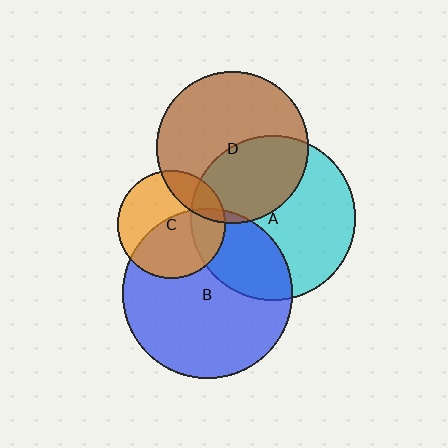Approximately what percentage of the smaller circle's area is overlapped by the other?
Approximately 50%.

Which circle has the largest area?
Circle B (blue).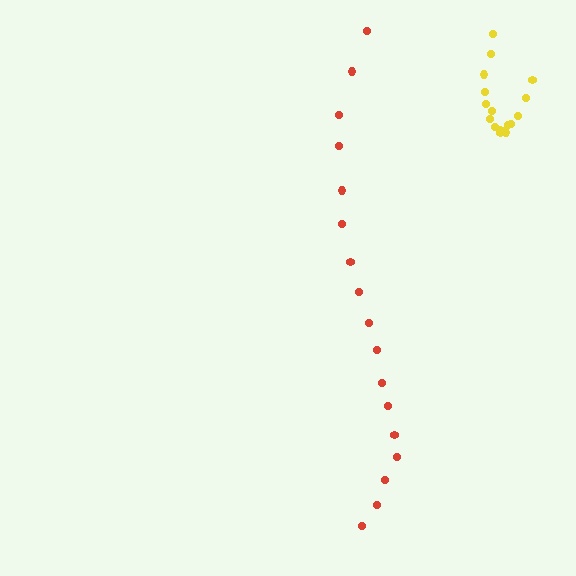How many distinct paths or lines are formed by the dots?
There are 2 distinct paths.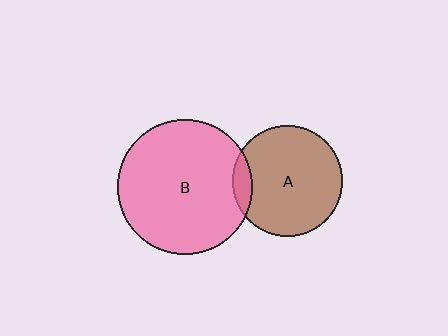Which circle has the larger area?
Circle B (pink).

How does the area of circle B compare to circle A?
Approximately 1.5 times.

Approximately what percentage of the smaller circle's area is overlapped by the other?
Approximately 10%.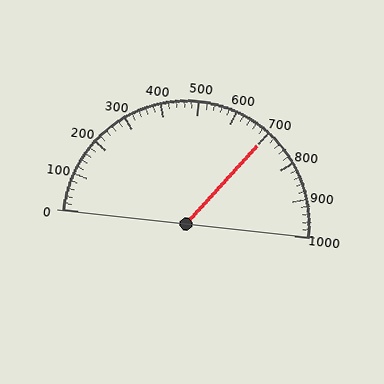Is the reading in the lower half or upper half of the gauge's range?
The reading is in the upper half of the range (0 to 1000).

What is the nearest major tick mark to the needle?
The nearest major tick mark is 700.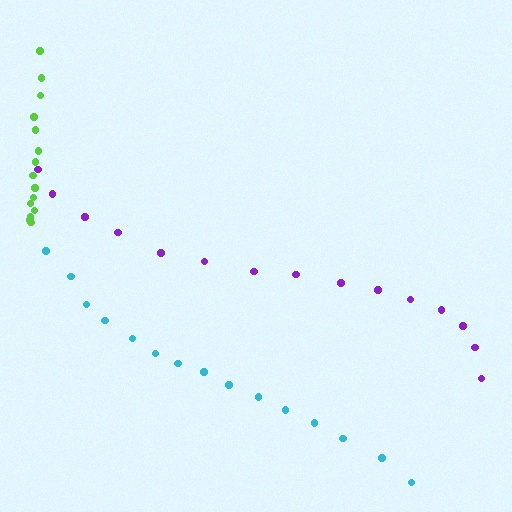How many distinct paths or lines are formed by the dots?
There are 3 distinct paths.